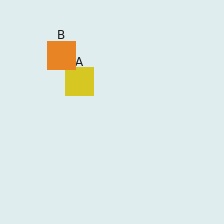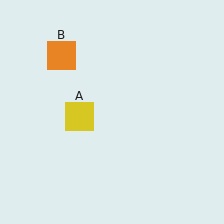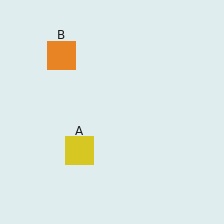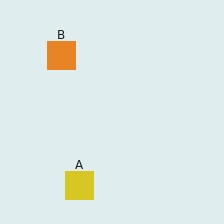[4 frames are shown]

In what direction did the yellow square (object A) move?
The yellow square (object A) moved down.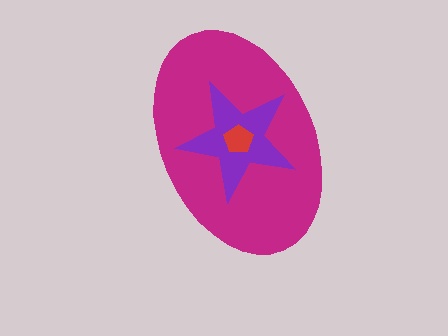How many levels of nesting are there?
3.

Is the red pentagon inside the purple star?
Yes.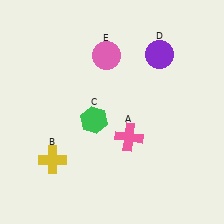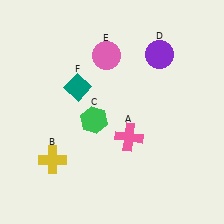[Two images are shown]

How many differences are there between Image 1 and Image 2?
There is 1 difference between the two images.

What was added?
A teal diamond (F) was added in Image 2.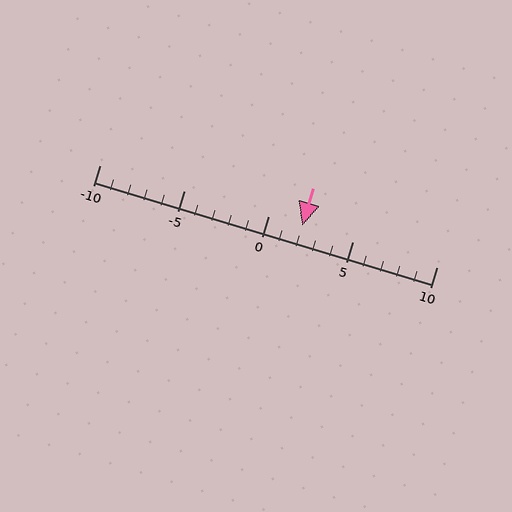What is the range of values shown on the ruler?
The ruler shows values from -10 to 10.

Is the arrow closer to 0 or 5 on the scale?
The arrow is closer to 0.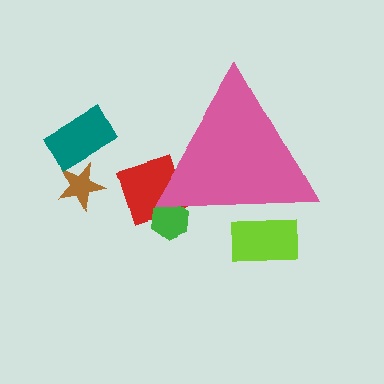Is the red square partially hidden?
Yes, the red square is partially hidden behind the pink triangle.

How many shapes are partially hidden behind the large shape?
3 shapes are partially hidden.